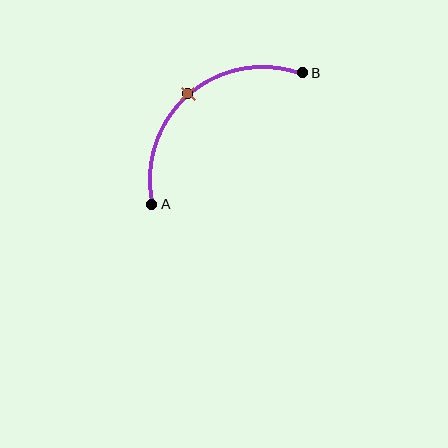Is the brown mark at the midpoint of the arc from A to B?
Yes. The brown mark lies on the arc at equal arc-length from both A and B — it is the arc midpoint.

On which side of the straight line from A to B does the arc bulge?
The arc bulges above and to the left of the straight line connecting A and B.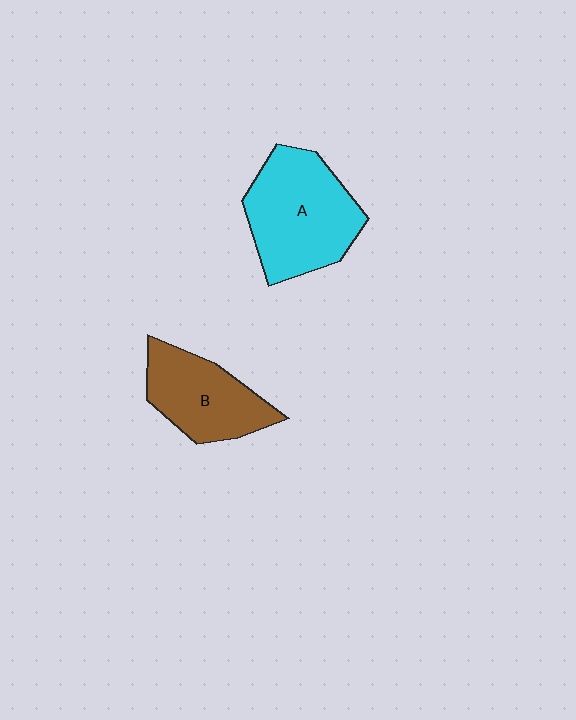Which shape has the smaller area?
Shape B (brown).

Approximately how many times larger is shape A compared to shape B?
Approximately 1.4 times.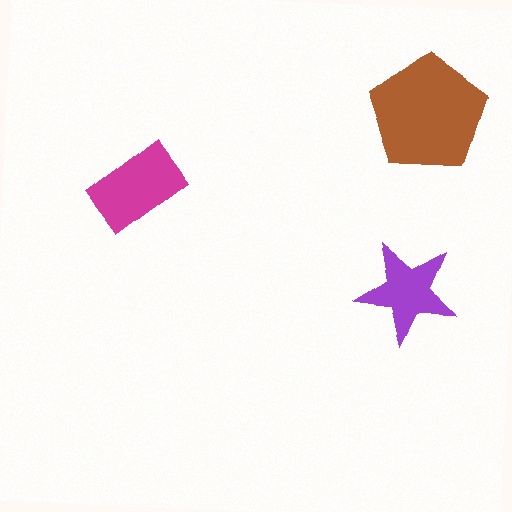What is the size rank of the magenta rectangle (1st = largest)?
2nd.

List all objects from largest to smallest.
The brown pentagon, the magenta rectangle, the purple star.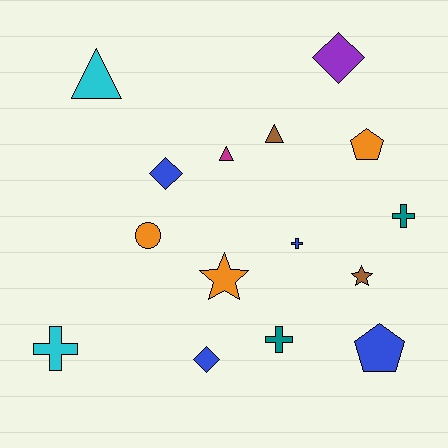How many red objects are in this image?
There are no red objects.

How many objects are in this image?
There are 15 objects.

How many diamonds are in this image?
There are 3 diamonds.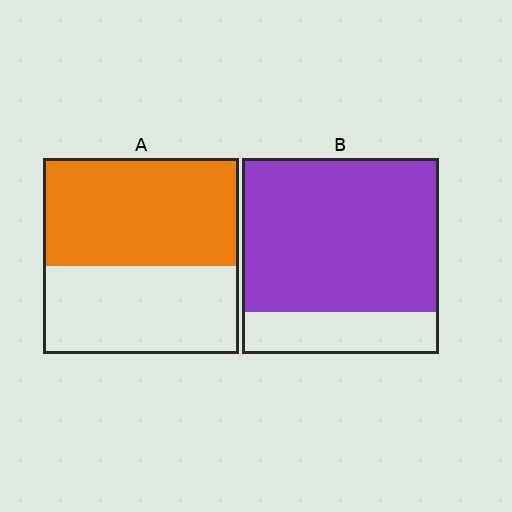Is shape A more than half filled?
Yes.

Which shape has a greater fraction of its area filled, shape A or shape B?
Shape B.